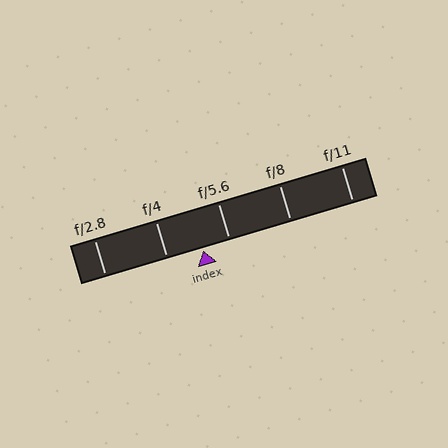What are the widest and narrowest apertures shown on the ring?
The widest aperture shown is f/2.8 and the narrowest is f/11.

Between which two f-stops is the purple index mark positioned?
The index mark is between f/4 and f/5.6.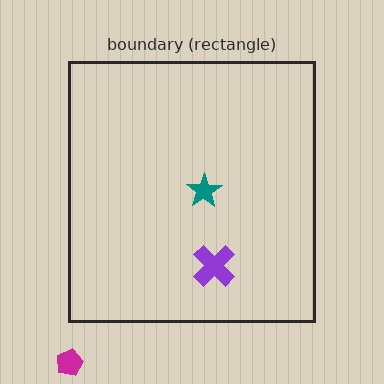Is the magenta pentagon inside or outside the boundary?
Outside.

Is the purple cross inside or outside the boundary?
Inside.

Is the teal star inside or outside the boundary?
Inside.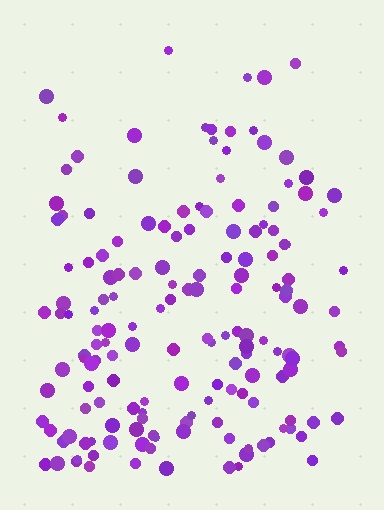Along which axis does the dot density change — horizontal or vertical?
Vertical.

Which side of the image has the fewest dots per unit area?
The top.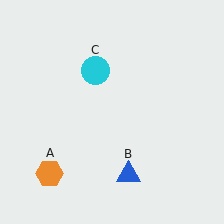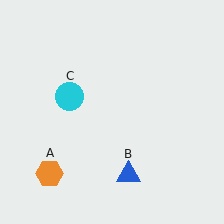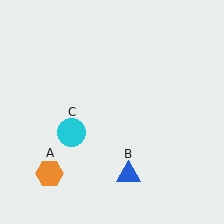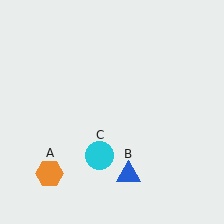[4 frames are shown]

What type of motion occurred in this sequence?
The cyan circle (object C) rotated counterclockwise around the center of the scene.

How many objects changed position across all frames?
1 object changed position: cyan circle (object C).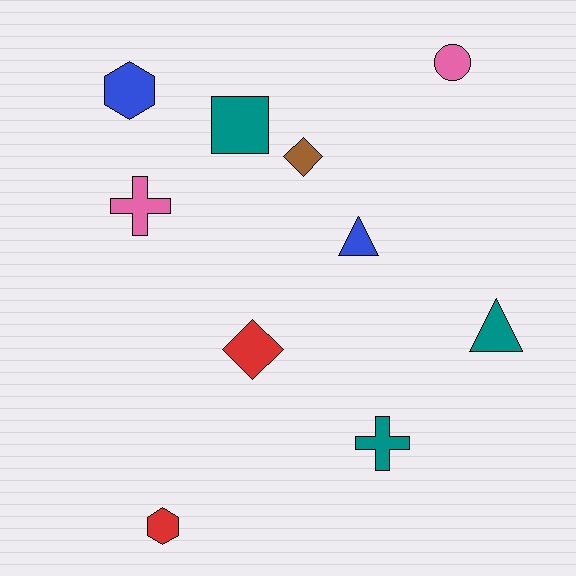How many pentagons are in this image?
There are no pentagons.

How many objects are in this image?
There are 10 objects.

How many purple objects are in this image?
There are no purple objects.